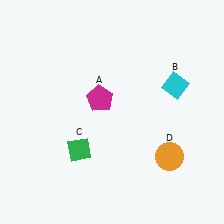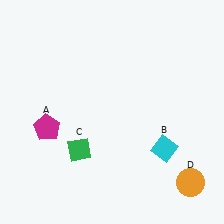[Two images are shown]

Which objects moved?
The objects that moved are: the magenta pentagon (A), the cyan diamond (B), the orange circle (D).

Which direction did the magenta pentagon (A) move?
The magenta pentagon (A) moved left.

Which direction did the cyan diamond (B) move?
The cyan diamond (B) moved down.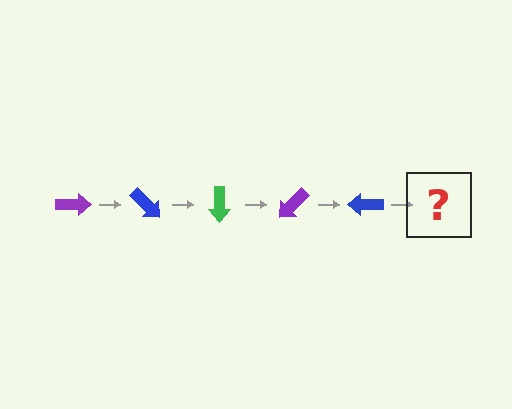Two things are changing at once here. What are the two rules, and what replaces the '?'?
The two rules are that it rotates 45 degrees each step and the color cycles through purple, blue, and green. The '?' should be a green arrow, rotated 225 degrees from the start.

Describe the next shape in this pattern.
It should be a green arrow, rotated 225 degrees from the start.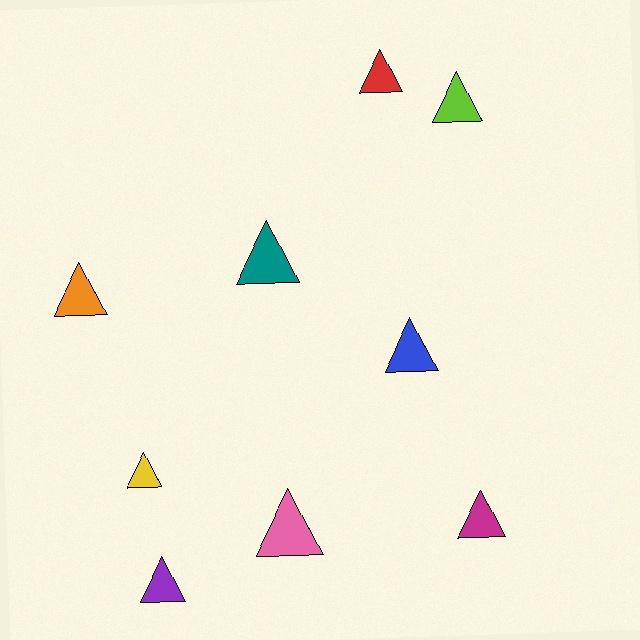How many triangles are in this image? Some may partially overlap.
There are 9 triangles.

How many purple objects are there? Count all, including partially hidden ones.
There is 1 purple object.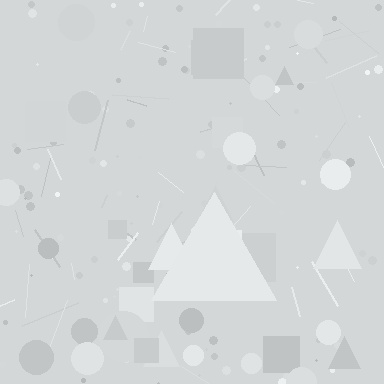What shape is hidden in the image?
A triangle is hidden in the image.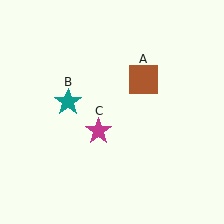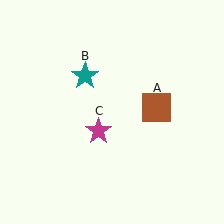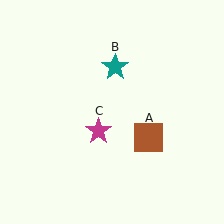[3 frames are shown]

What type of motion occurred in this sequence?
The brown square (object A), teal star (object B) rotated clockwise around the center of the scene.